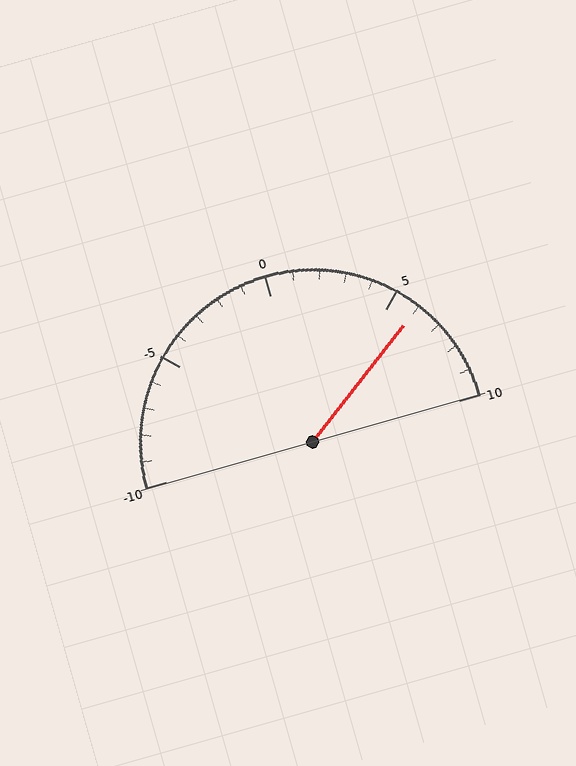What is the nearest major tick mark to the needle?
The nearest major tick mark is 5.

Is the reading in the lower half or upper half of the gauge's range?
The reading is in the upper half of the range (-10 to 10).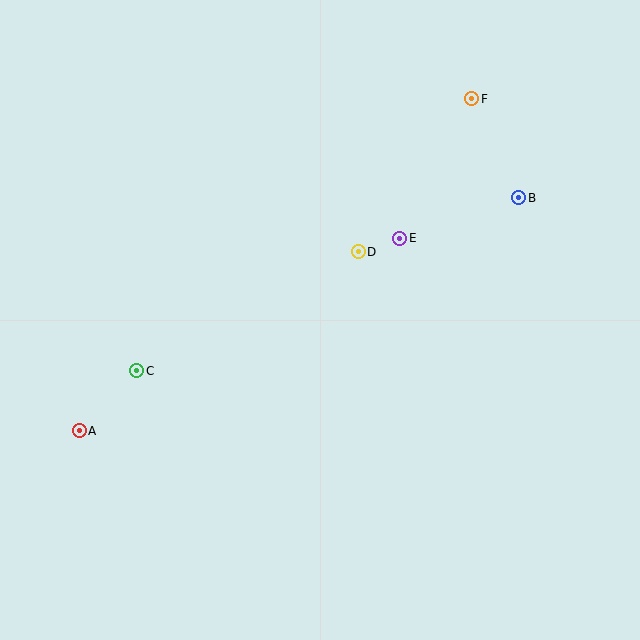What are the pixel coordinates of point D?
Point D is at (358, 252).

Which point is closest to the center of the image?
Point D at (358, 252) is closest to the center.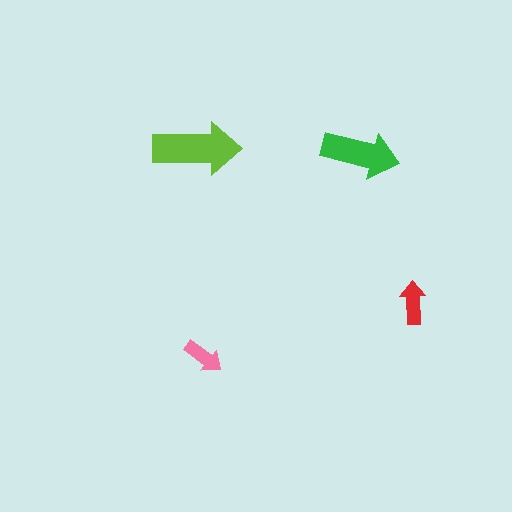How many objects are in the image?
There are 4 objects in the image.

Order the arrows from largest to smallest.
the lime one, the green one, the red one, the pink one.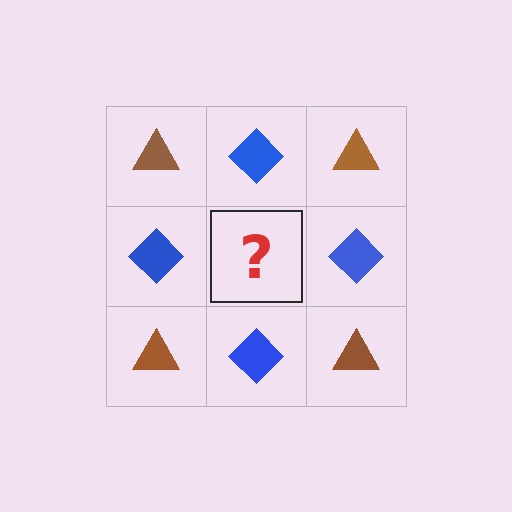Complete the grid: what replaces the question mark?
The question mark should be replaced with a brown triangle.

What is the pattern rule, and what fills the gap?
The rule is that it alternates brown triangle and blue diamond in a checkerboard pattern. The gap should be filled with a brown triangle.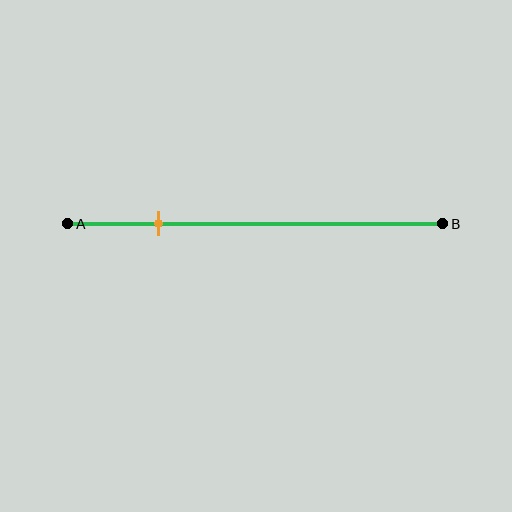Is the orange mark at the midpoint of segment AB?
No, the mark is at about 25% from A, not at the 50% midpoint.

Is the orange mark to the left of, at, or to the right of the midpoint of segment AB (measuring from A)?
The orange mark is to the left of the midpoint of segment AB.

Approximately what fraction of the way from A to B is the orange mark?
The orange mark is approximately 25% of the way from A to B.